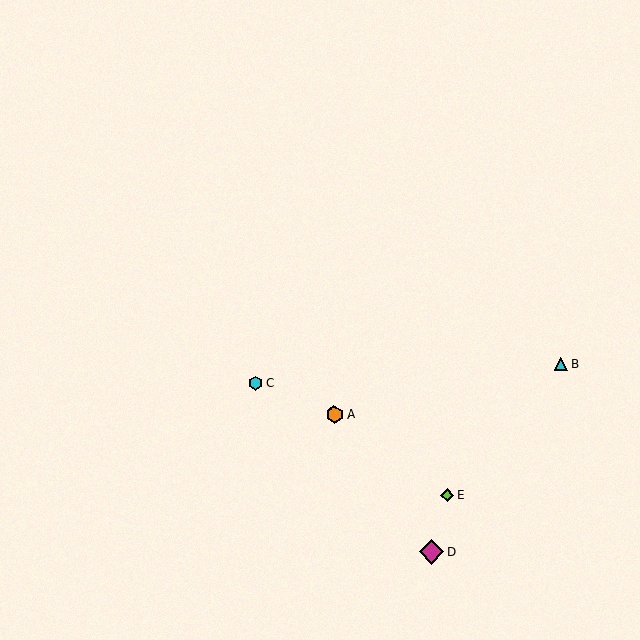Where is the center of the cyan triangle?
The center of the cyan triangle is at (561, 364).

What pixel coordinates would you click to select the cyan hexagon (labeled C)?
Click at (256, 383) to select the cyan hexagon C.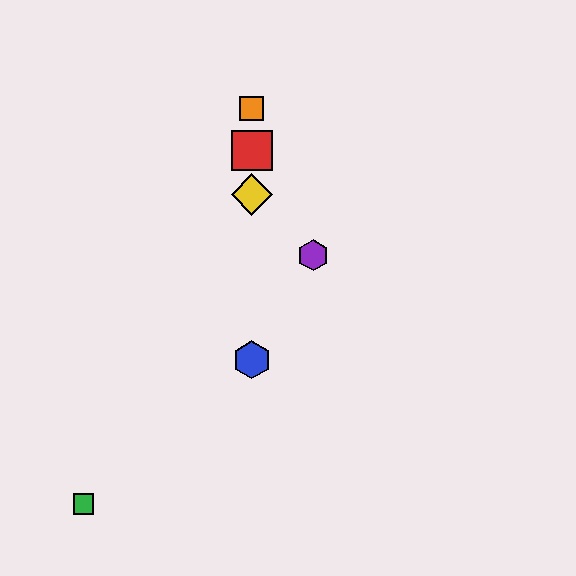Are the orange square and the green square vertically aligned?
No, the orange square is at x≈252 and the green square is at x≈84.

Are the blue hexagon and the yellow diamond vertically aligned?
Yes, both are at x≈252.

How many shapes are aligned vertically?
4 shapes (the red square, the blue hexagon, the yellow diamond, the orange square) are aligned vertically.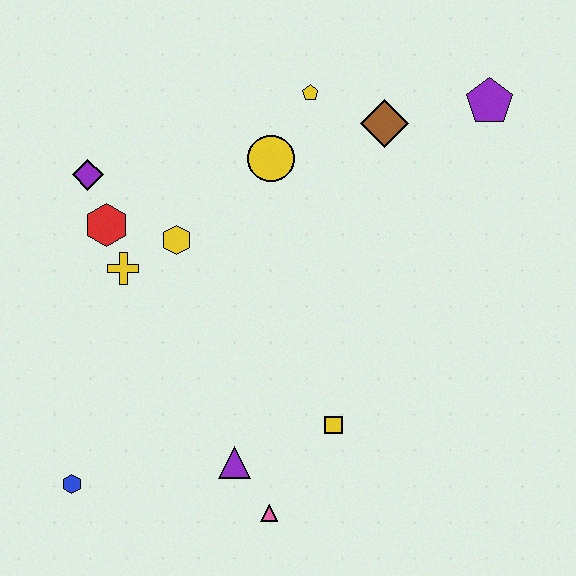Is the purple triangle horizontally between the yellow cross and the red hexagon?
No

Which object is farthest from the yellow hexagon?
The purple pentagon is farthest from the yellow hexagon.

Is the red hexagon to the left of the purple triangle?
Yes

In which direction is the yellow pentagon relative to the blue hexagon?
The yellow pentagon is above the blue hexagon.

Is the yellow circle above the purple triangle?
Yes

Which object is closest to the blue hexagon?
The purple triangle is closest to the blue hexagon.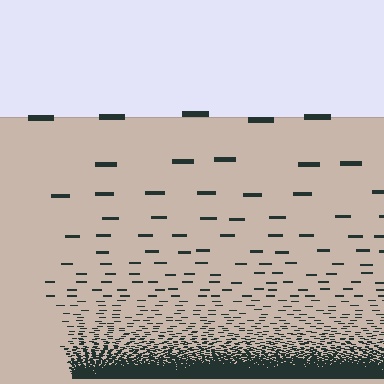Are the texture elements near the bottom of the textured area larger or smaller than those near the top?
Smaller. The gradient is inverted — elements near the bottom are smaller and denser.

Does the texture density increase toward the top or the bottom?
Density increases toward the bottom.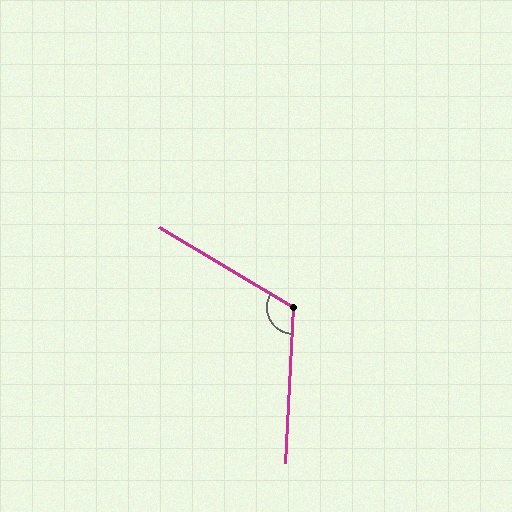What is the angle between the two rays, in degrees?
Approximately 118 degrees.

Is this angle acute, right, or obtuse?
It is obtuse.